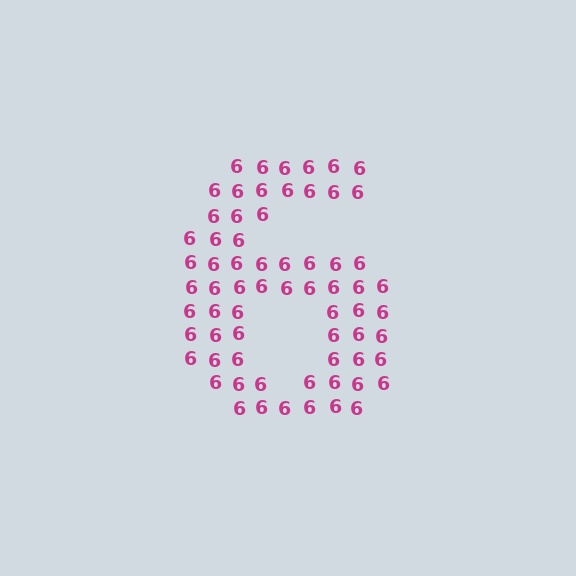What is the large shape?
The large shape is the digit 6.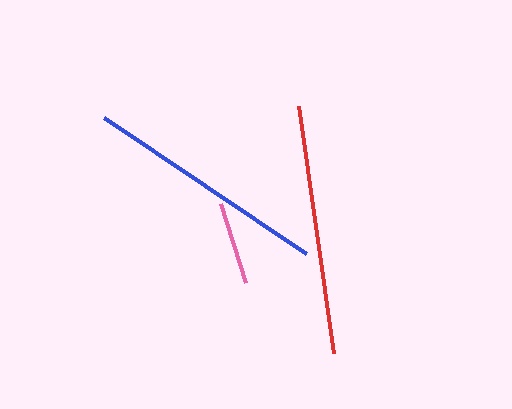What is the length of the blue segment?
The blue segment is approximately 244 pixels long.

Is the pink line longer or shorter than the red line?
The red line is longer than the pink line.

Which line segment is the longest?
The red line is the longest at approximately 249 pixels.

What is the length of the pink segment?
The pink segment is approximately 83 pixels long.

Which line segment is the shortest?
The pink line is the shortest at approximately 83 pixels.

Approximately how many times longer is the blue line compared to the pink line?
The blue line is approximately 2.9 times the length of the pink line.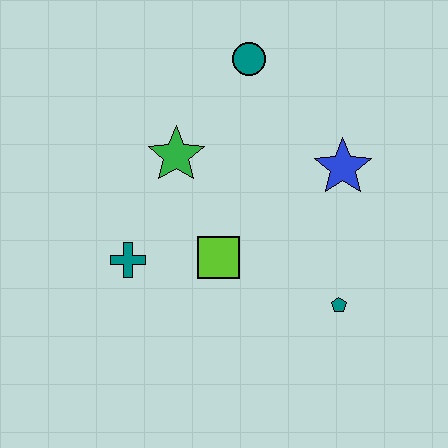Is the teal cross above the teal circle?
No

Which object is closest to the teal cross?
The lime square is closest to the teal cross.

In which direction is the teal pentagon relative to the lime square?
The teal pentagon is to the right of the lime square.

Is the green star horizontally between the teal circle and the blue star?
No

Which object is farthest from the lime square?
The teal circle is farthest from the lime square.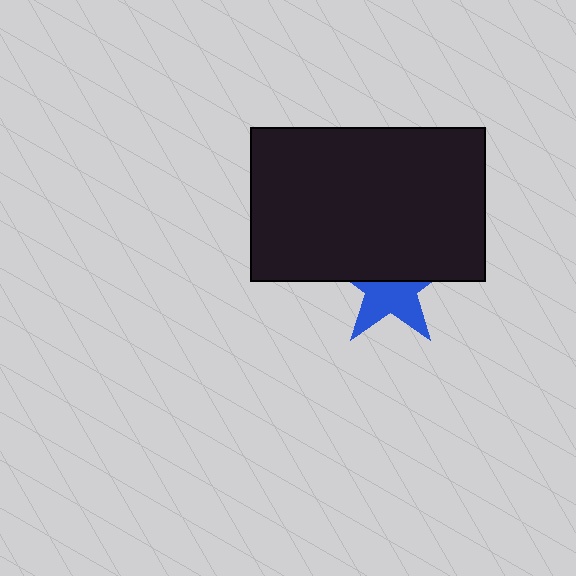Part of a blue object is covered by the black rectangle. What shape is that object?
It is a star.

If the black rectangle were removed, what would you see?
You would see the complete blue star.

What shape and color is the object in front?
The object in front is a black rectangle.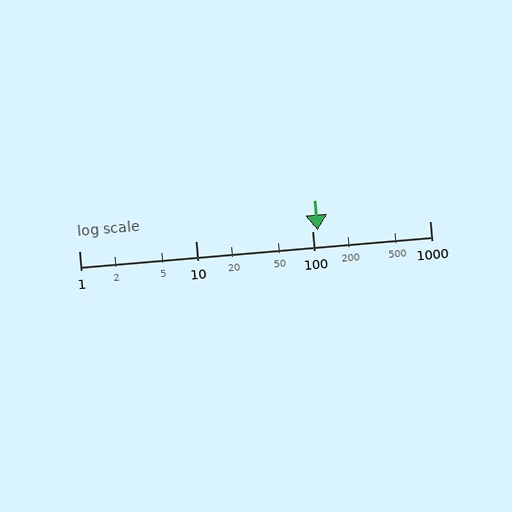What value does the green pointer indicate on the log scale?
The pointer indicates approximately 110.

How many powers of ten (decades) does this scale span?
The scale spans 3 decades, from 1 to 1000.